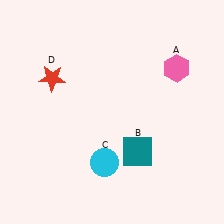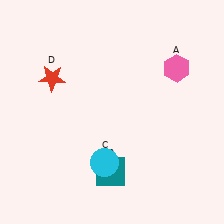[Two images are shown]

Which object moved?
The teal square (B) moved left.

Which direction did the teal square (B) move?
The teal square (B) moved left.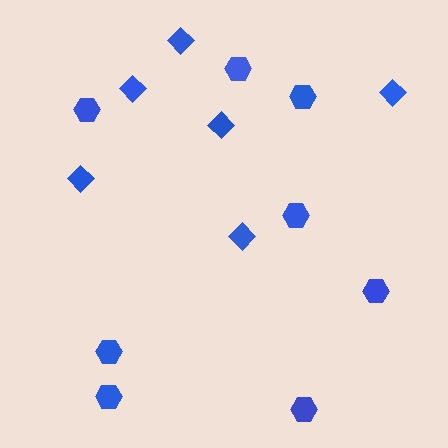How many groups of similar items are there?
There are 2 groups: one group of hexagons (8) and one group of diamonds (6).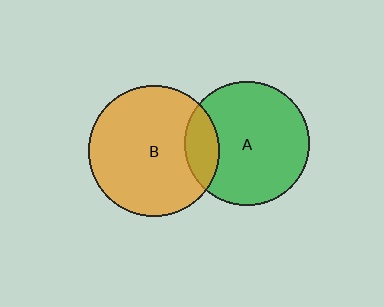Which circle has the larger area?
Circle B (orange).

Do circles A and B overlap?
Yes.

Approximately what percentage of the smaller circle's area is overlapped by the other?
Approximately 15%.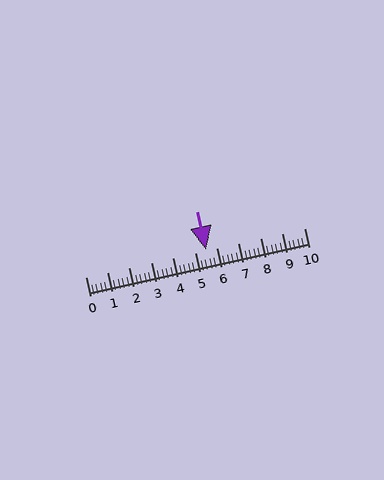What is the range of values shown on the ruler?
The ruler shows values from 0 to 10.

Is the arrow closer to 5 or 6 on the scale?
The arrow is closer to 6.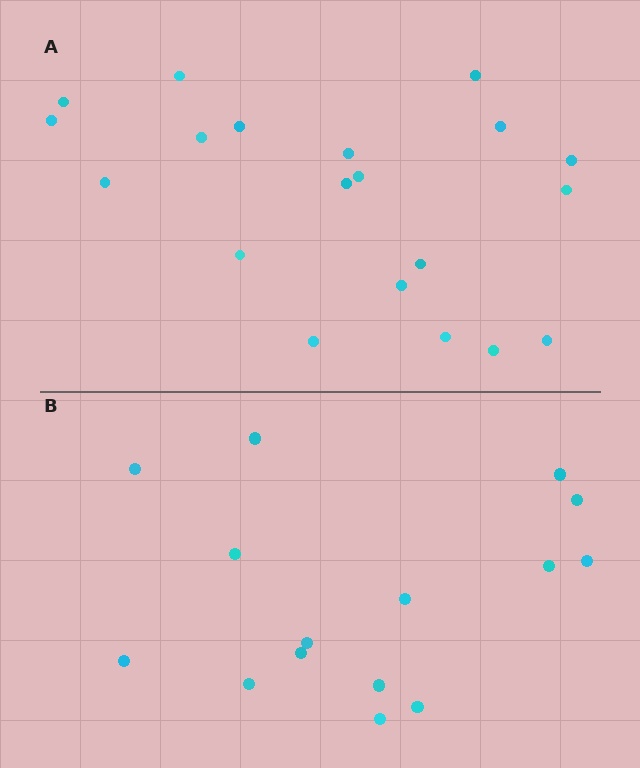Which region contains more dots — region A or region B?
Region A (the top region) has more dots.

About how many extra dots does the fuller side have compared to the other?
Region A has about 5 more dots than region B.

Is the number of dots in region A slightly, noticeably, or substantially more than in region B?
Region A has noticeably more, but not dramatically so. The ratio is roughly 1.3 to 1.